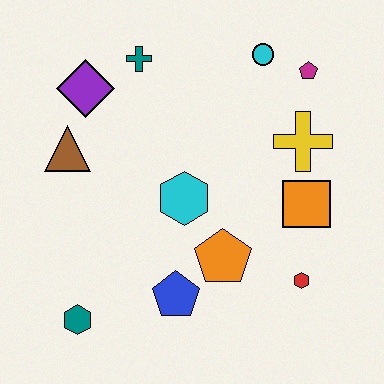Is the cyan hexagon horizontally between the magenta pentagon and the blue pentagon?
Yes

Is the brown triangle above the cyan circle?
No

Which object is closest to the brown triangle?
The purple diamond is closest to the brown triangle.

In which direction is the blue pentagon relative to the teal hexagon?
The blue pentagon is to the right of the teal hexagon.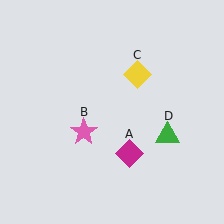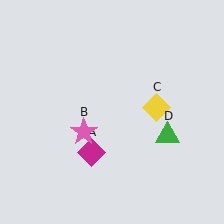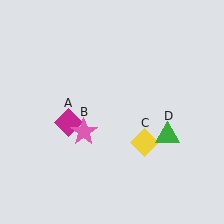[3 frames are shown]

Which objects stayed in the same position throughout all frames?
Pink star (object B) and green triangle (object D) remained stationary.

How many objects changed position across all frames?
2 objects changed position: magenta diamond (object A), yellow diamond (object C).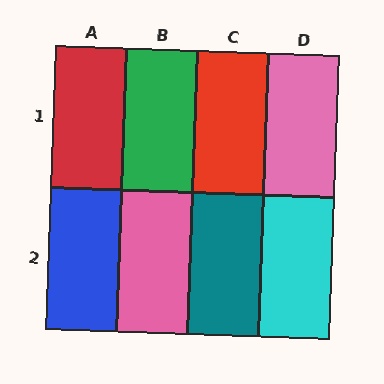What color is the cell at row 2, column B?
Pink.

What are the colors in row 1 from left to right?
Red, green, red, pink.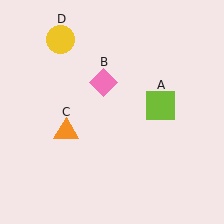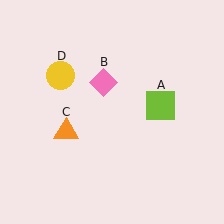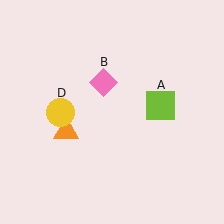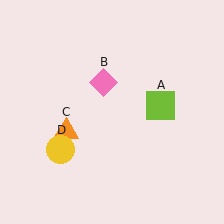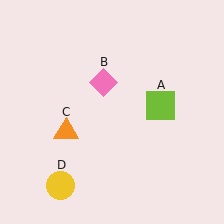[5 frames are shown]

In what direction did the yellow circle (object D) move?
The yellow circle (object D) moved down.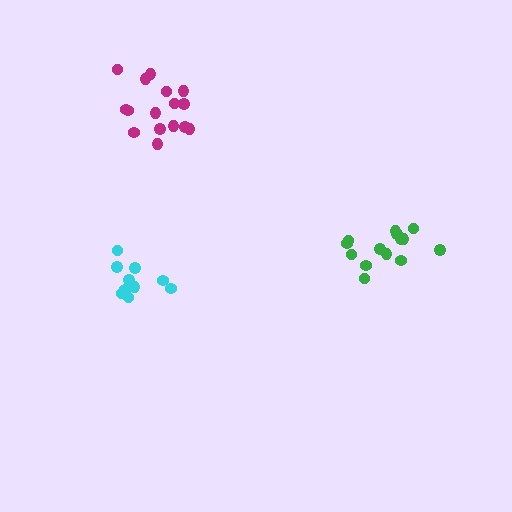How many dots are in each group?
Group 1: 10 dots, Group 2: 16 dots, Group 3: 14 dots (40 total).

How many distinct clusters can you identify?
There are 3 distinct clusters.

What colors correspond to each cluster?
The clusters are colored: cyan, magenta, green.